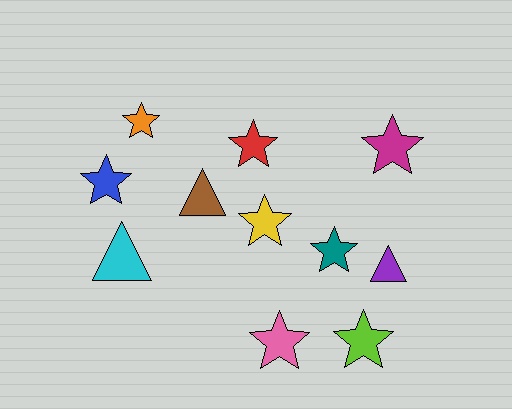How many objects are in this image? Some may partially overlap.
There are 11 objects.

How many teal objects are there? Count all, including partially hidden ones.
There is 1 teal object.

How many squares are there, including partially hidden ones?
There are no squares.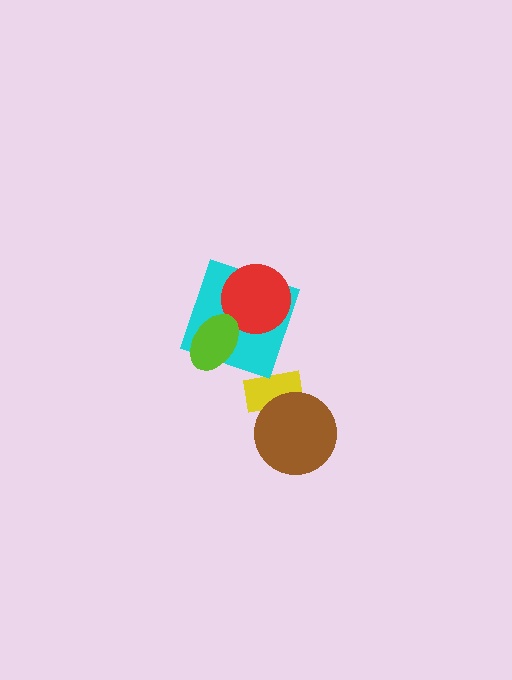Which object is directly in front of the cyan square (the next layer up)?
The red circle is directly in front of the cyan square.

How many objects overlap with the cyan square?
2 objects overlap with the cyan square.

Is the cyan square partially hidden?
Yes, it is partially covered by another shape.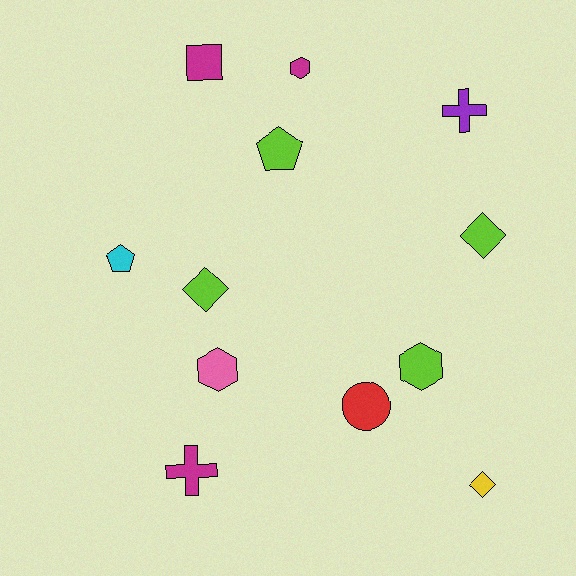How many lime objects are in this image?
There are 4 lime objects.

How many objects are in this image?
There are 12 objects.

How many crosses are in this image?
There are 2 crosses.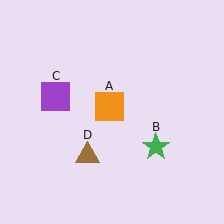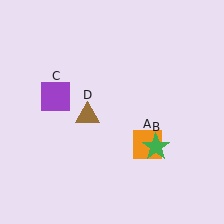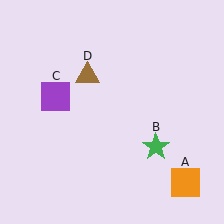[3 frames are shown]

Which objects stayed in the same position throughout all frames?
Green star (object B) and purple square (object C) remained stationary.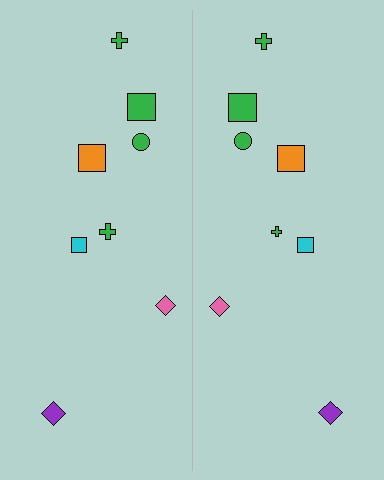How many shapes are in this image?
There are 16 shapes in this image.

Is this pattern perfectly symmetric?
No, the pattern is not perfectly symmetric. The green cross on the right side has a different size than its mirror counterpart.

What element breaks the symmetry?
The green cross on the right side has a different size than its mirror counterpart.